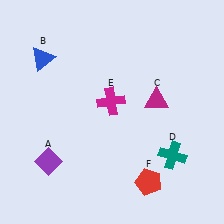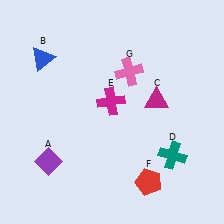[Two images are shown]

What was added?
A pink cross (G) was added in Image 2.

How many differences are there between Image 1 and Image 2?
There is 1 difference between the two images.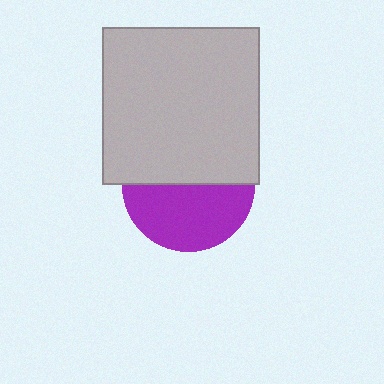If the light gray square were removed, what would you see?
You would see the complete purple circle.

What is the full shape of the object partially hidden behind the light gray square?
The partially hidden object is a purple circle.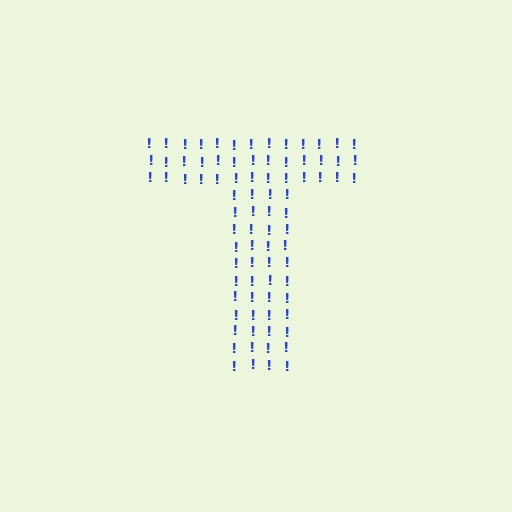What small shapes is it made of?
It is made of small exclamation marks.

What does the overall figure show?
The overall figure shows the letter T.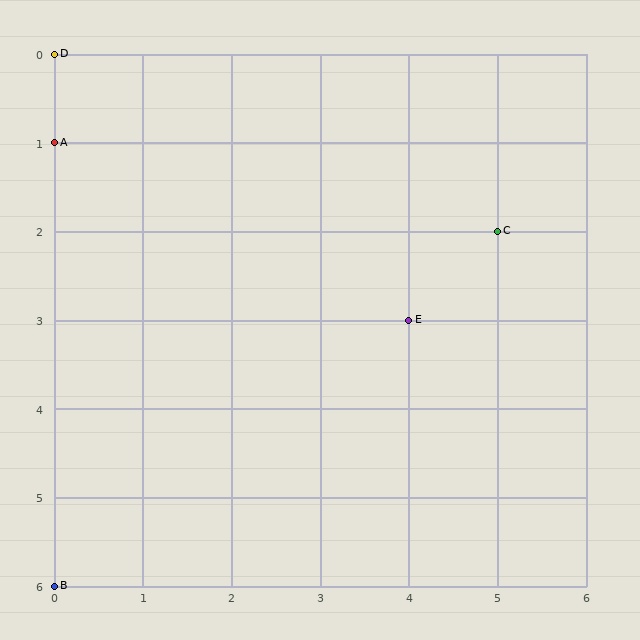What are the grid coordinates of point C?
Point C is at grid coordinates (5, 2).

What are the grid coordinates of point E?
Point E is at grid coordinates (4, 3).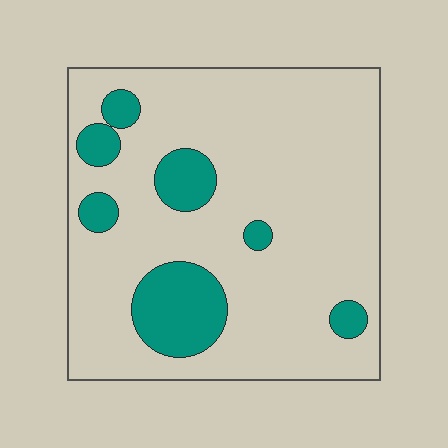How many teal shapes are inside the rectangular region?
7.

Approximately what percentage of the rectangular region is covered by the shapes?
Approximately 15%.